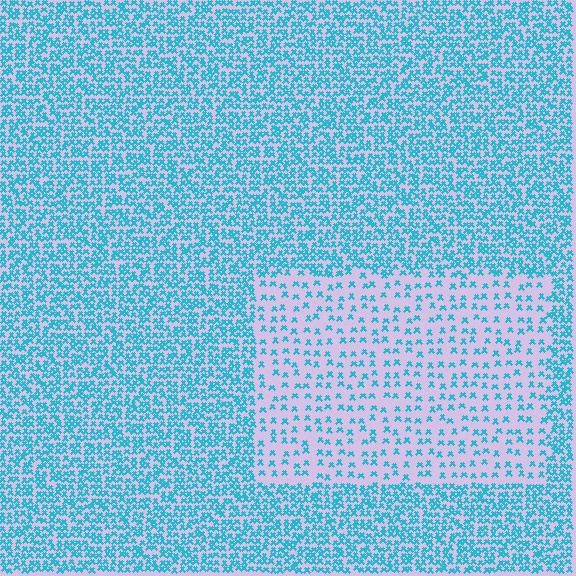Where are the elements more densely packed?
The elements are more densely packed outside the rectangle boundary.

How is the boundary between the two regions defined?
The boundary is defined by a change in element density (approximately 2.6x ratio). All elements are the same color, size, and shape.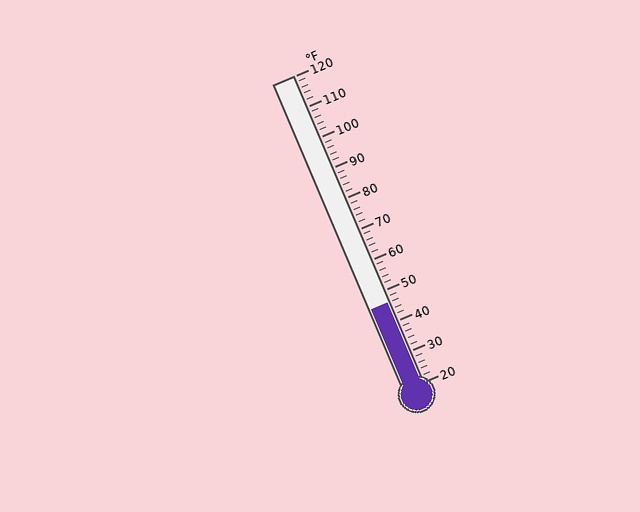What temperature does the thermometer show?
The thermometer shows approximately 46°F.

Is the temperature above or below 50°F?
The temperature is below 50°F.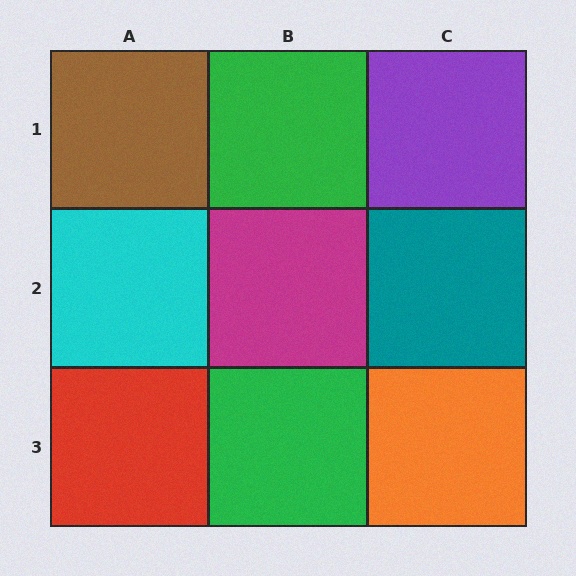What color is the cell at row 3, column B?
Green.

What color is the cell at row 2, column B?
Magenta.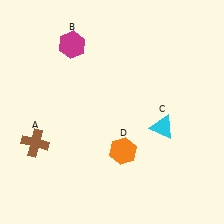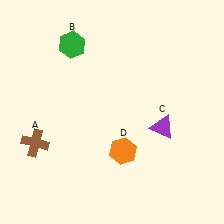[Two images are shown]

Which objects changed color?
B changed from magenta to green. C changed from cyan to purple.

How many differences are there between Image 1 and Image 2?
There are 2 differences between the two images.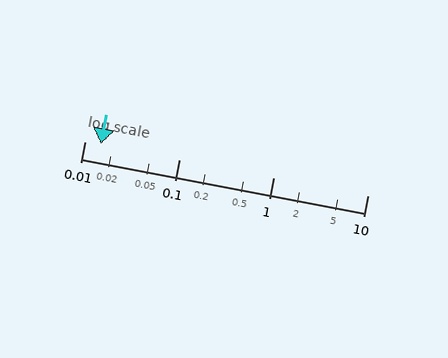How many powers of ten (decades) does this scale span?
The scale spans 3 decades, from 0.01 to 10.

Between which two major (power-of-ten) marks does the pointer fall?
The pointer is between 0.01 and 0.1.